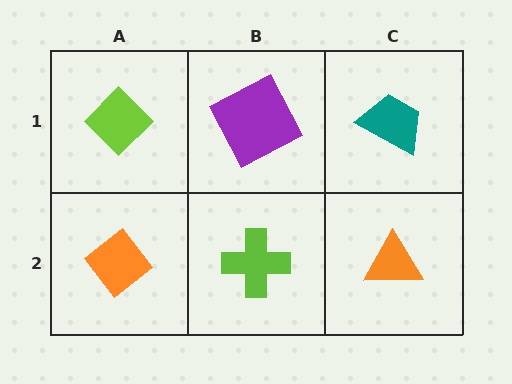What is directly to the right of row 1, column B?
A teal trapezoid.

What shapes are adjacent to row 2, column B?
A purple square (row 1, column B), an orange diamond (row 2, column A), an orange triangle (row 2, column C).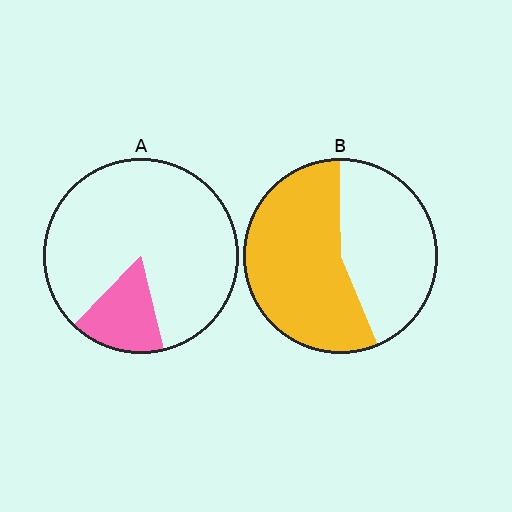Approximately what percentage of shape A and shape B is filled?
A is approximately 15% and B is approximately 55%.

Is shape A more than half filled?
No.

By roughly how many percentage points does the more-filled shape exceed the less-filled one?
By roughly 40 percentage points (B over A).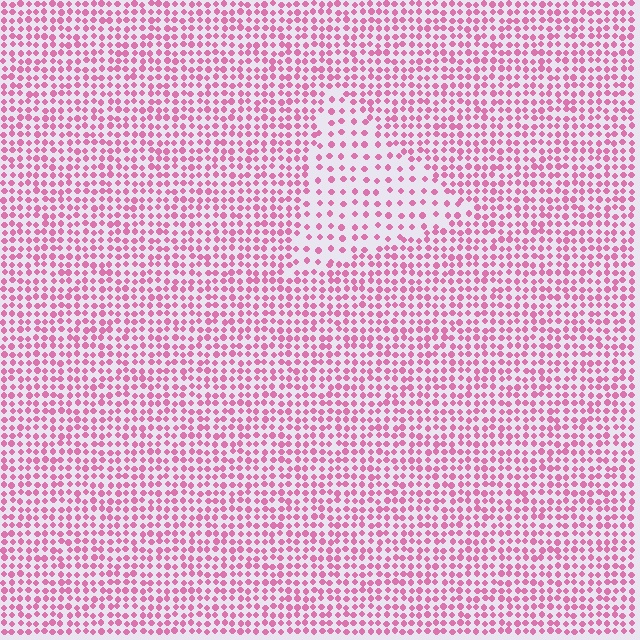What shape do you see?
I see a triangle.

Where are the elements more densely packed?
The elements are more densely packed outside the triangle boundary.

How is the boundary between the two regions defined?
The boundary is defined by a change in element density (approximately 2.0x ratio). All elements are the same color, size, and shape.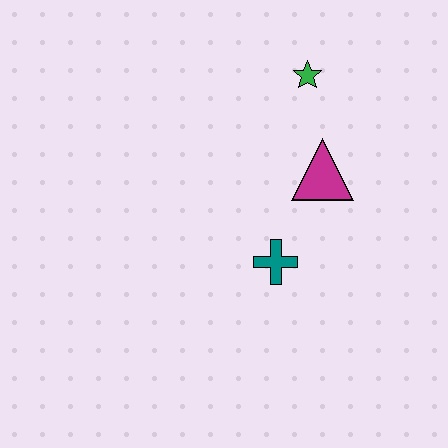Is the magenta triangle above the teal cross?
Yes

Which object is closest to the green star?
The magenta triangle is closest to the green star.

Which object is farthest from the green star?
The teal cross is farthest from the green star.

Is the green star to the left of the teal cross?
No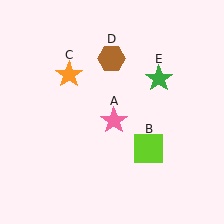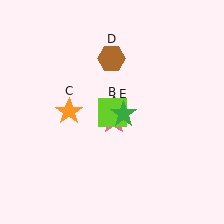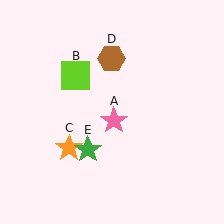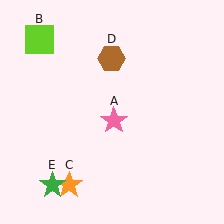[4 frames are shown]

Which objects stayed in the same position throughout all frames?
Pink star (object A) and brown hexagon (object D) remained stationary.